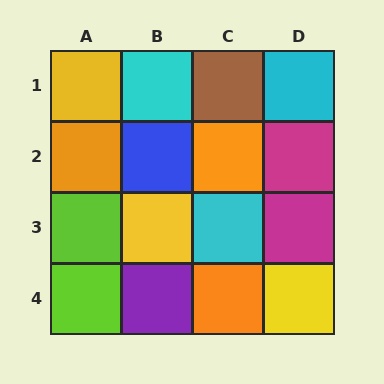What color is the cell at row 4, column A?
Lime.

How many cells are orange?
3 cells are orange.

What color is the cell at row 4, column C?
Orange.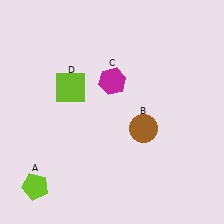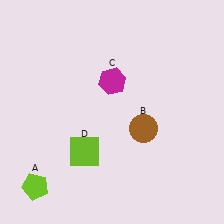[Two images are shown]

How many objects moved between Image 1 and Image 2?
1 object moved between the two images.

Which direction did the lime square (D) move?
The lime square (D) moved down.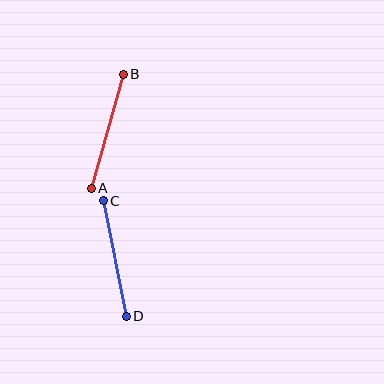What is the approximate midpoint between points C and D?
The midpoint is at approximately (115, 259) pixels.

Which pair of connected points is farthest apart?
Points A and B are farthest apart.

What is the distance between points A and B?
The distance is approximately 119 pixels.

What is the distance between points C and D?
The distance is approximately 117 pixels.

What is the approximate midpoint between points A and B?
The midpoint is at approximately (107, 131) pixels.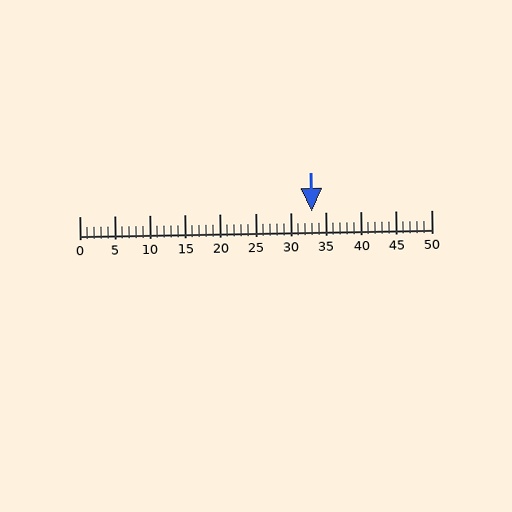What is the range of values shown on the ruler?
The ruler shows values from 0 to 50.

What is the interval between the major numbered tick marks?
The major tick marks are spaced 5 units apart.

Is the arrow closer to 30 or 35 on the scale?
The arrow is closer to 35.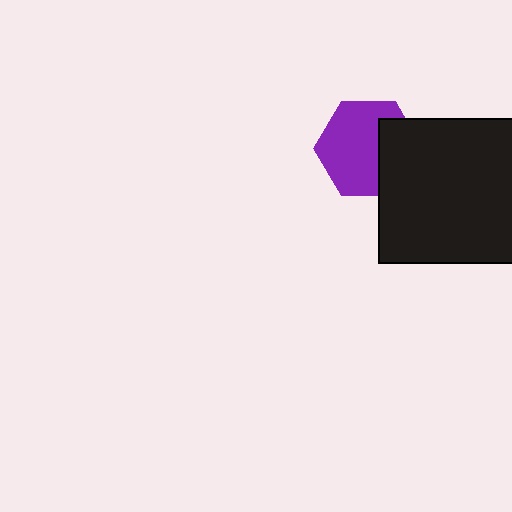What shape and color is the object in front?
The object in front is a black square.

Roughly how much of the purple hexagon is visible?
Most of it is visible (roughly 66%).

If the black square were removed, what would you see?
You would see the complete purple hexagon.